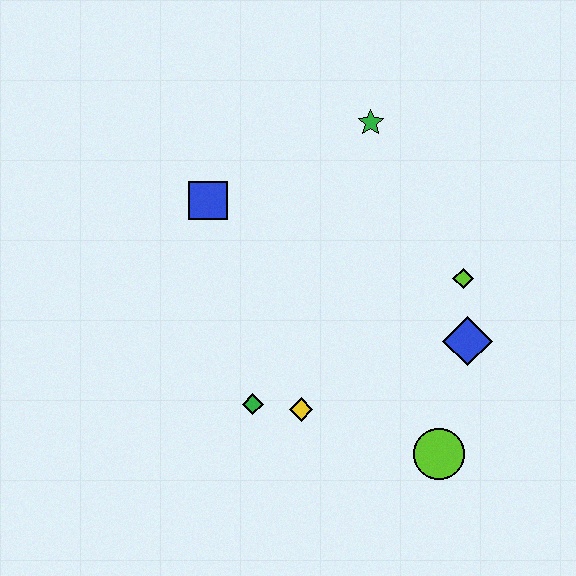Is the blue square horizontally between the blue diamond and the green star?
No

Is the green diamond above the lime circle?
Yes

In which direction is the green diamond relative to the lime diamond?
The green diamond is to the left of the lime diamond.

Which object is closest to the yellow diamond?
The green diamond is closest to the yellow diamond.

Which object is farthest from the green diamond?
The green star is farthest from the green diamond.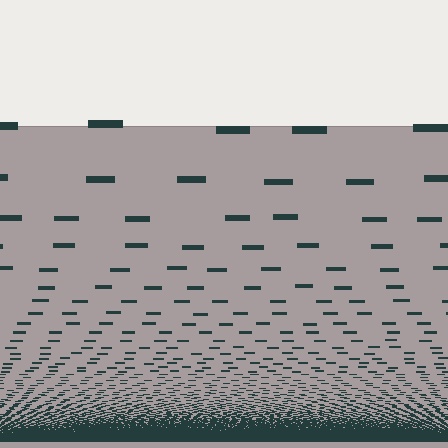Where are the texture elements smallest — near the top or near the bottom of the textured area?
Near the bottom.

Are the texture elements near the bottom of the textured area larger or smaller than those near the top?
Smaller. The gradient is inverted — elements near the bottom are smaller and denser.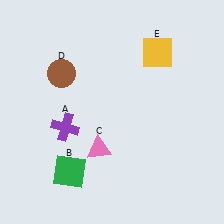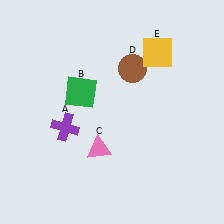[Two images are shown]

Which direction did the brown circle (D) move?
The brown circle (D) moved right.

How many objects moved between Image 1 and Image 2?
2 objects moved between the two images.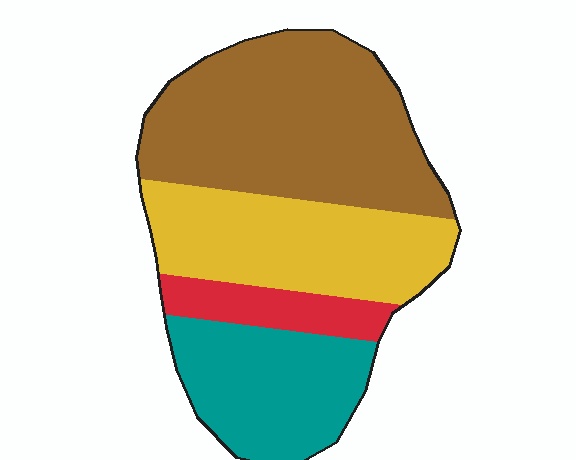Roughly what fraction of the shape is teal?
Teal covers about 20% of the shape.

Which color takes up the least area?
Red, at roughly 10%.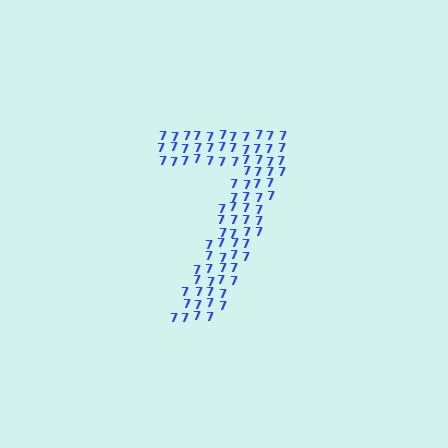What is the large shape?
The large shape is the digit 7.